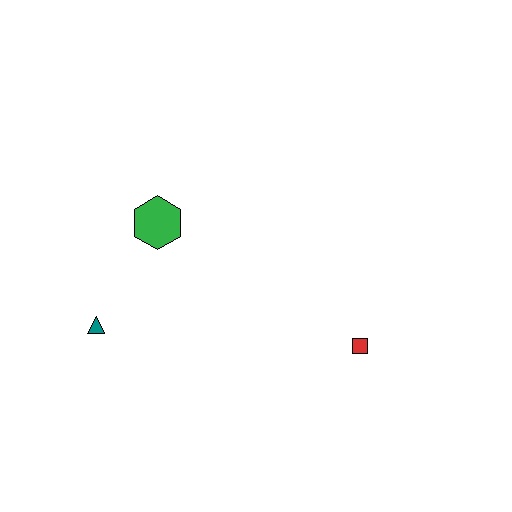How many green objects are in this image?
There is 1 green object.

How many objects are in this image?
There are 3 objects.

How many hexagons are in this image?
There is 1 hexagon.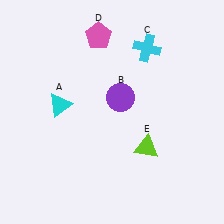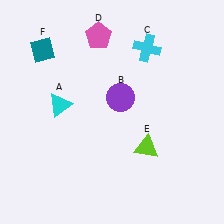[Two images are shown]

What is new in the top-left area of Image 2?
A teal diamond (F) was added in the top-left area of Image 2.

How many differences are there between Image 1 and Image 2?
There is 1 difference between the two images.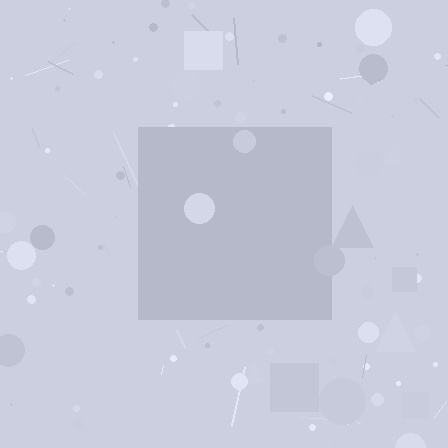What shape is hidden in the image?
A square is hidden in the image.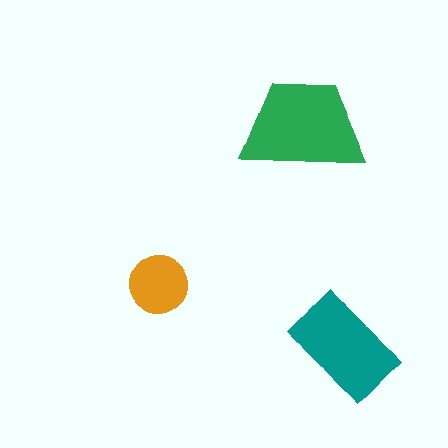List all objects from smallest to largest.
The orange circle, the teal rectangle, the green trapezoid.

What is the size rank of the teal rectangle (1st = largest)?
2nd.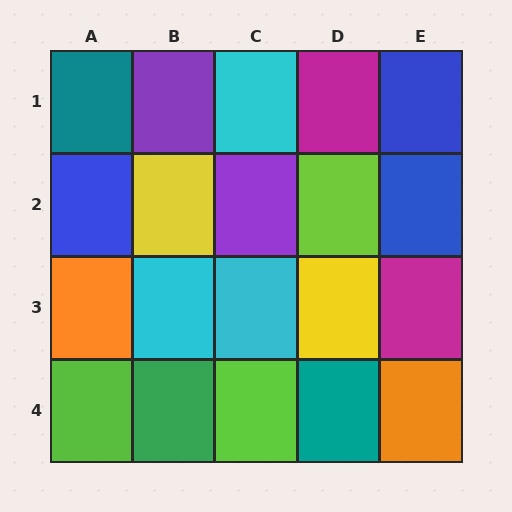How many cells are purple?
2 cells are purple.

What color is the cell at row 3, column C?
Cyan.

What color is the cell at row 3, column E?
Magenta.